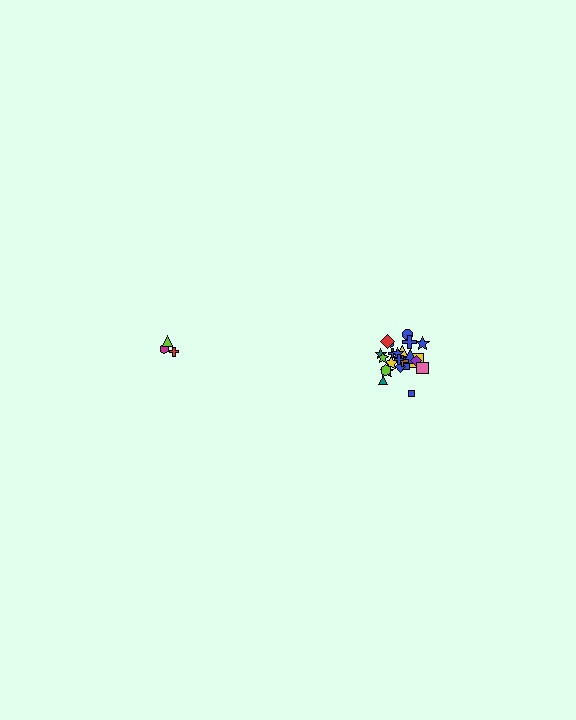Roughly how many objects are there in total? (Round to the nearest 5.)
Roughly 30 objects in total.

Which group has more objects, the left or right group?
The right group.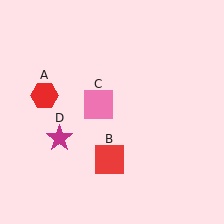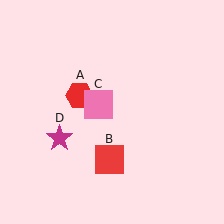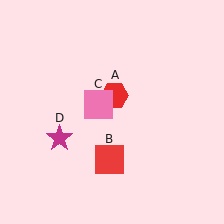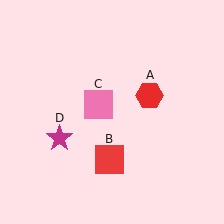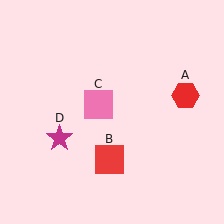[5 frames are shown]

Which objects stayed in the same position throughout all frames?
Red square (object B) and pink square (object C) and magenta star (object D) remained stationary.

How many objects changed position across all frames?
1 object changed position: red hexagon (object A).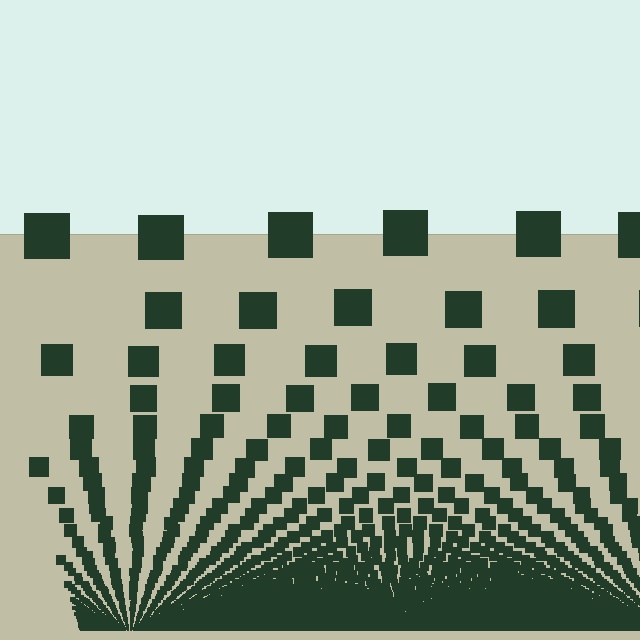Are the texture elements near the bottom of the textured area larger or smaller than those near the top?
Smaller. The gradient is inverted — elements near the bottom are smaller and denser.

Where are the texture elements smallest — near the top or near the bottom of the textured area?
Near the bottom.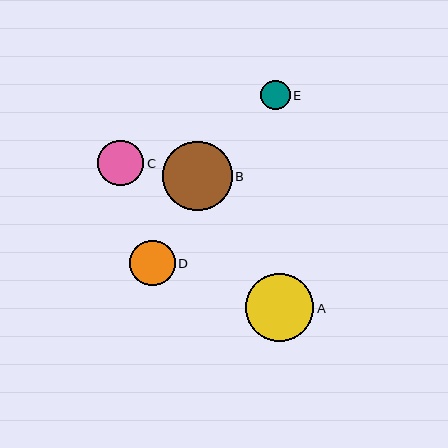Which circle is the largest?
Circle B is the largest with a size of approximately 70 pixels.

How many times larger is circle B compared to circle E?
Circle B is approximately 2.3 times the size of circle E.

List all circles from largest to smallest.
From largest to smallest: B, A, C, D, E.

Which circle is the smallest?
Circle E is the smallest with a size of approximately 30 pixels.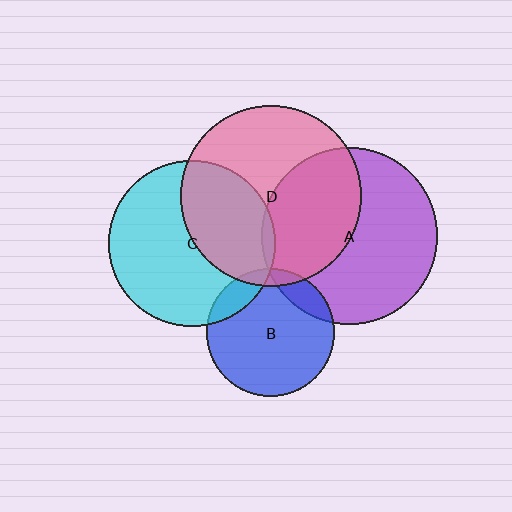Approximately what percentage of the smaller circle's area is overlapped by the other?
Approximately 5%.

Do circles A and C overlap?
Yes.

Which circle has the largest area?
Circle D (pink).